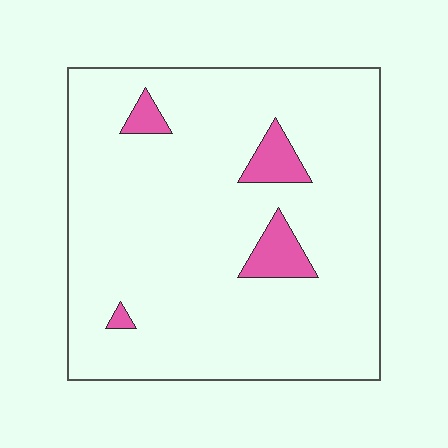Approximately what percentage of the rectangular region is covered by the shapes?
Approximately 5%.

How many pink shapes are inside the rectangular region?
4.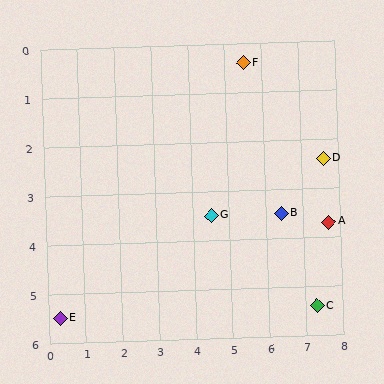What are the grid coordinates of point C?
Point C is at approximately (7.3, 5.4).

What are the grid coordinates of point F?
Point F is at approximately (5.5, 0.4).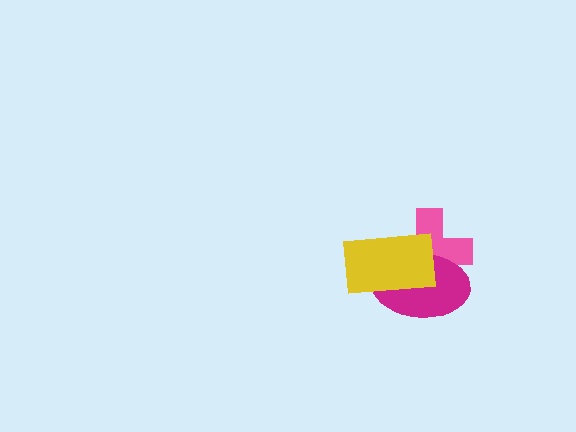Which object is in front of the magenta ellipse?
The yellow rectangle is in front of the magenta ellipse.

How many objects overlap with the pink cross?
2 objects overlap with the pink cross.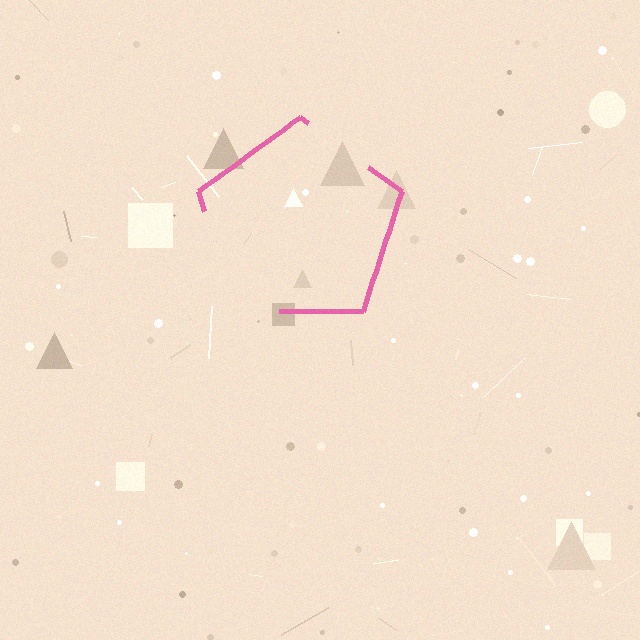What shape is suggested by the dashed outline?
The dashed outline suggests a pentagon.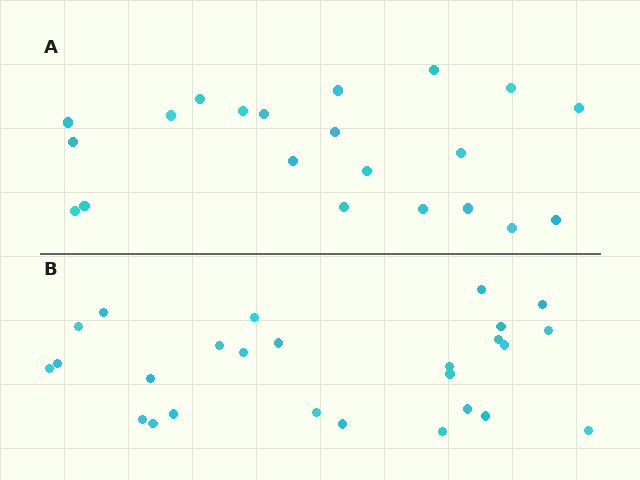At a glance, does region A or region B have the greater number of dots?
Region B (the bottom region) has more dots.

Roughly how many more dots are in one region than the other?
Region B has about 5 more dots than region A.